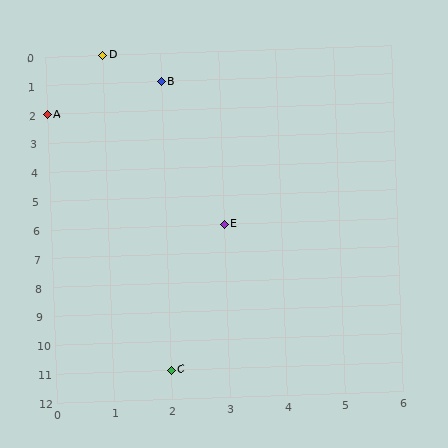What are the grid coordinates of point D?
Point D is at grid coordinates (1, 0).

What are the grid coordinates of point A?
Point A is at grid coordinates (0, 2).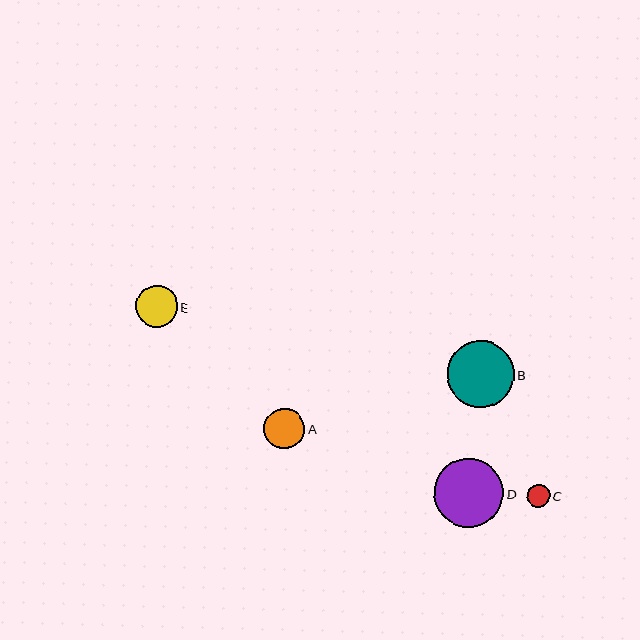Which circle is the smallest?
Circle C is the smallest with a size of approximately 23 pixels.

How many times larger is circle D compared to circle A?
Circle D is approximately 1.7 times the size of circle A.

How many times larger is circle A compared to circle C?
Circle A is approximately 1.8 times the size of circle C.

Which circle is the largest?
Circle D is the largest with a size of approximately 70 pixels.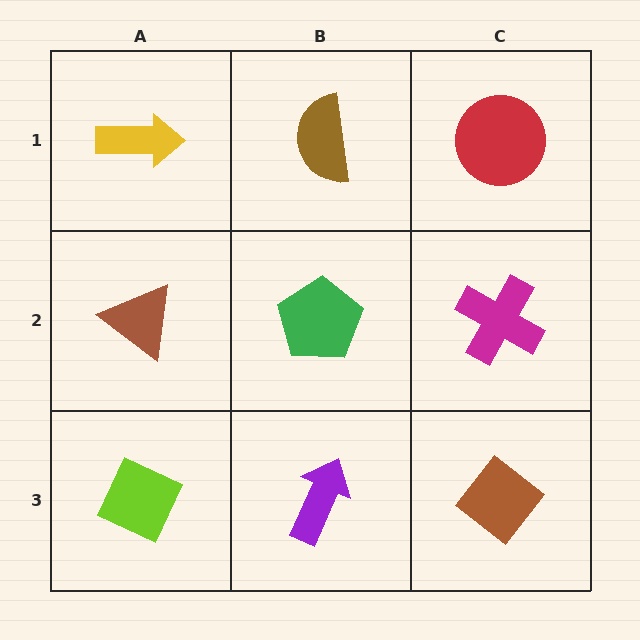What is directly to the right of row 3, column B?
A brown diamond.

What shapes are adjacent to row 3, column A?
A brown triangle (row 2, column A), a purple arrow (row 3, column B).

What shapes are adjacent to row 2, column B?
A brown semicircle (row 1, column B), a purple arrow (row 3, column B), a brown triangle (row 2, column A), a magenta cross (row 2, column C).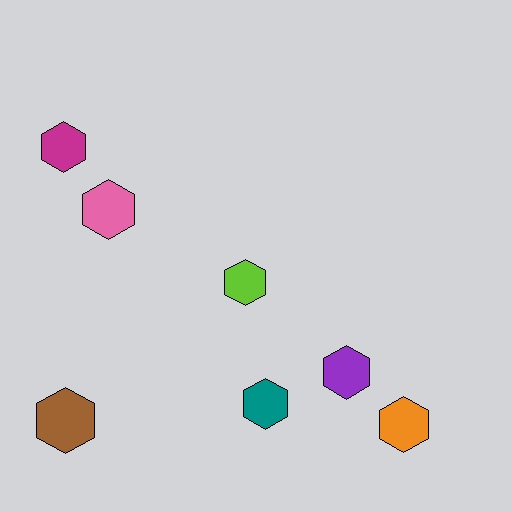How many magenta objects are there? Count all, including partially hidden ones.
There is 1 magenta object.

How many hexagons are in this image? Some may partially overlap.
There are 7 hexagons.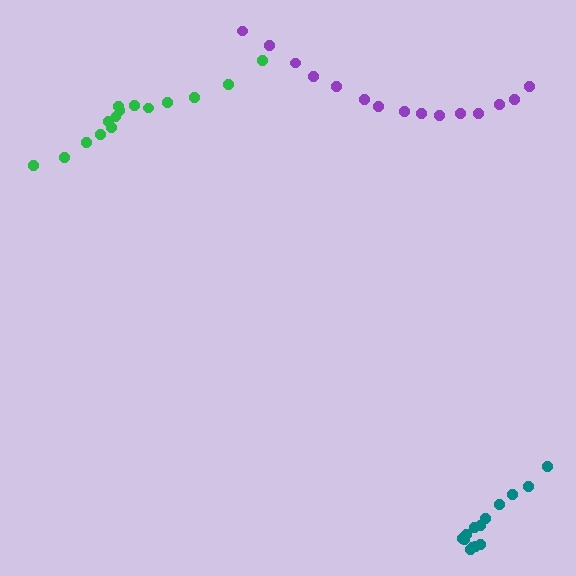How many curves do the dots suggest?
There are 3 distinct paths.